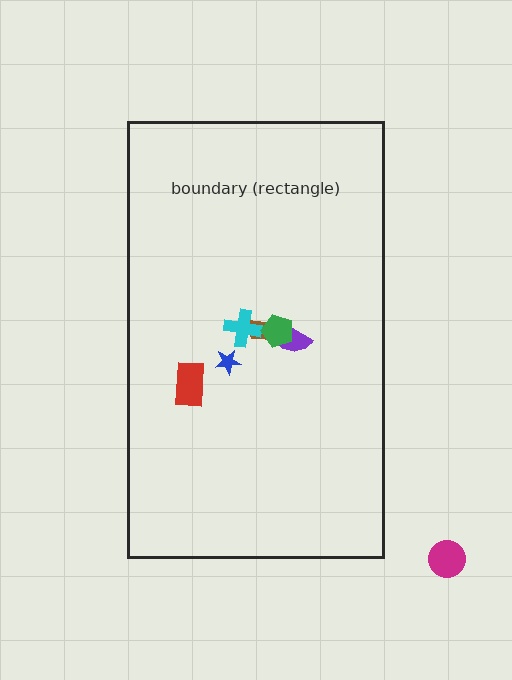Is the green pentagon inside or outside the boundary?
Inside.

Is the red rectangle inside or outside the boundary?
Inside.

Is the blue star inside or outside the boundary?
Inside.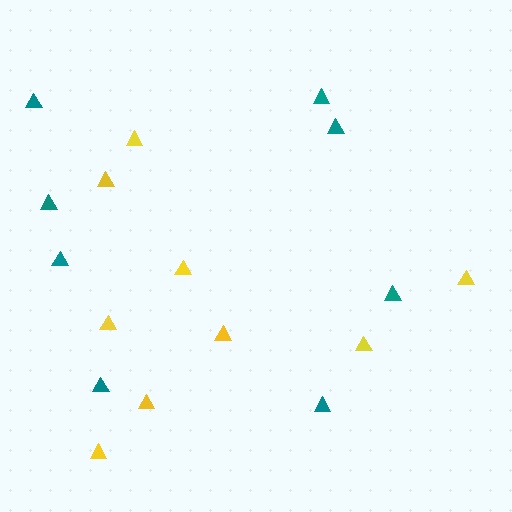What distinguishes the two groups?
There are 2 groups: one group of yellow triangles (9) and one group of teal triangles (8).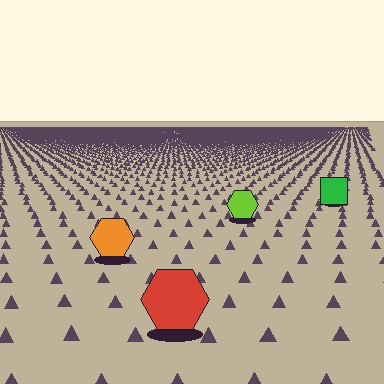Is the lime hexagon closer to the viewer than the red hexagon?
No. The red hexagon is closer — you can tell from the texture gradient: the ground texture is coarser near it.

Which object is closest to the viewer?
The red hexagon is closest. The texture marks near it are larger and more spread out.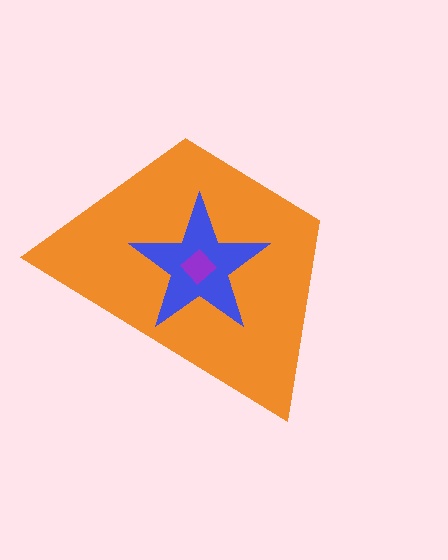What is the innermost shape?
The purple diamond.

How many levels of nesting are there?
3.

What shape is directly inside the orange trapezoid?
The blue star.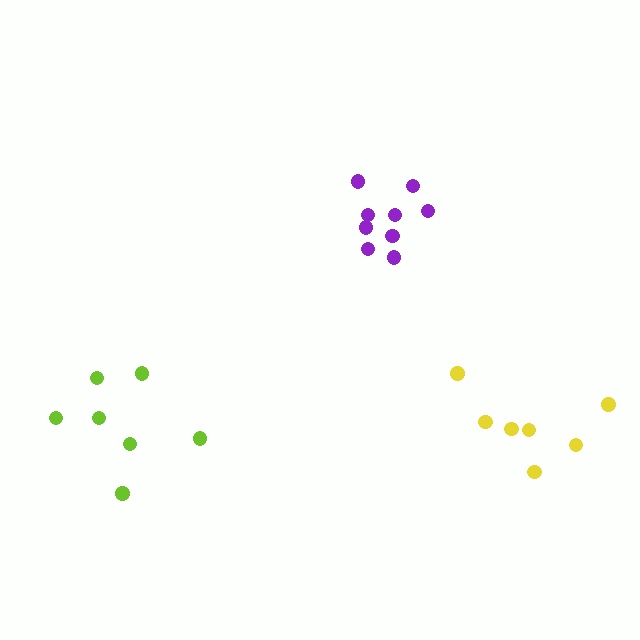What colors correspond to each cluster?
The clusters are colored: purple, lime, yellow.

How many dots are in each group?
Group 1: 9 dots, Group 2: 7 dots, Group 3: 7 dots (23 total).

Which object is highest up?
The purple cluster is topmost.